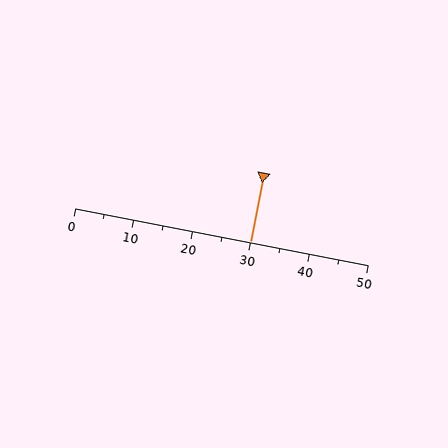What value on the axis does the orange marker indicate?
The marker indicates approximately 30.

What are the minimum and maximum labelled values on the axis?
The axis runs from 0 to 50.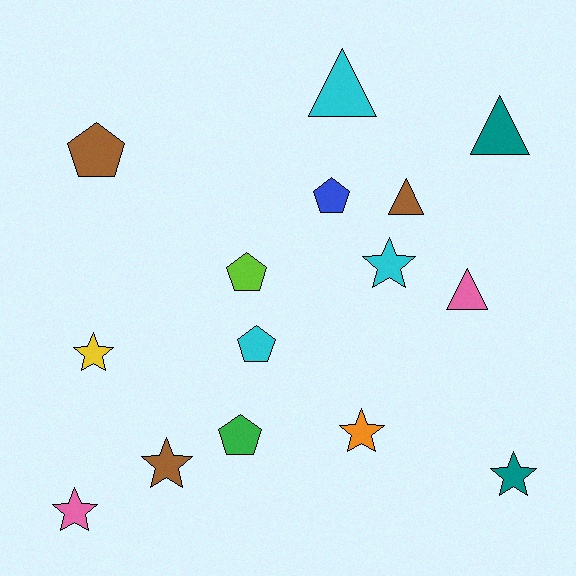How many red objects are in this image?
There are no red objects.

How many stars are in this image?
There are 6 stars.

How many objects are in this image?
There are 15 objects.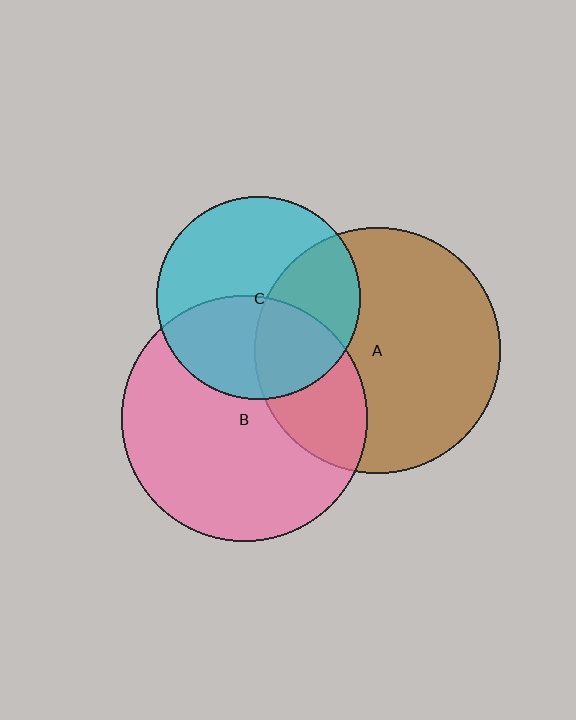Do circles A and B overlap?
Yes.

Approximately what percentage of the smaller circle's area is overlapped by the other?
Approximately 30%.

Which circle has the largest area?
Circle A (brown).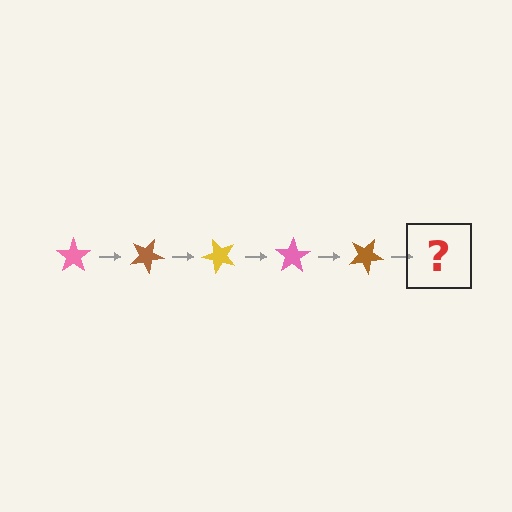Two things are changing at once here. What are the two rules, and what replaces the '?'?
The two rules are that it rotates 25 degrees each step and the color cycles through pink, brown, and yellow. The '?' should be a yellow star, rotated 125 degrees from the start.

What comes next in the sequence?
The next element should be a yellow star, rotated 125 degrees from the start.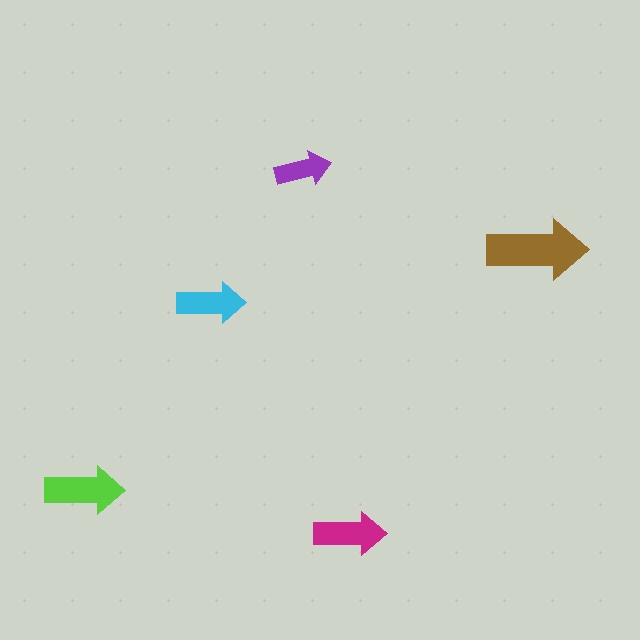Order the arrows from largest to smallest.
the brown one, the lime one, the magenta one, the cyan one, the purple one.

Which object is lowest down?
The magenta arrow is bottommost.